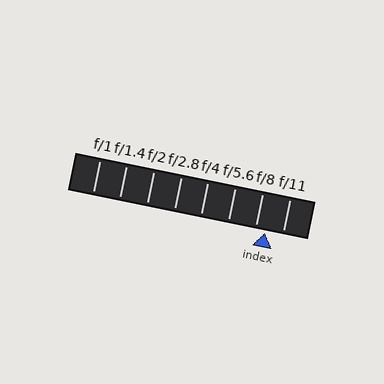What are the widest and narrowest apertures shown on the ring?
The widest aperture shown is f/1 and the narrowest is f/11.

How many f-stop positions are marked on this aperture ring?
There are 8 f-stop positions marked.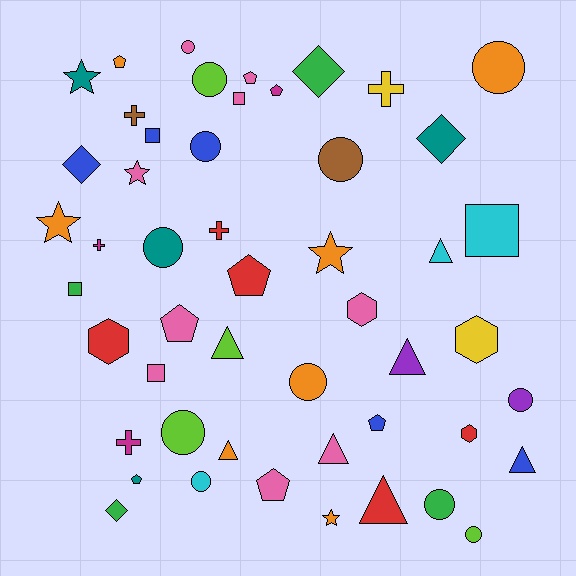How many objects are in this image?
There are 50 objects.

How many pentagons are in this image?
There are 8 pentagons.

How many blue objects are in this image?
There are 5 blue objects.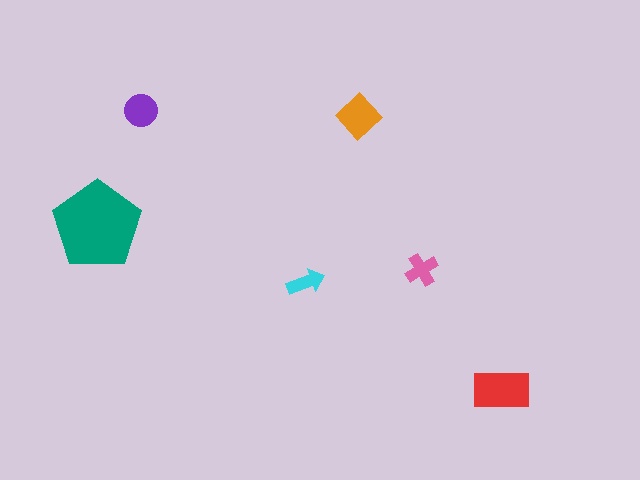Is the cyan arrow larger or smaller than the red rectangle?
Smaller.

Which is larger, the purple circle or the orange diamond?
The orange diamond.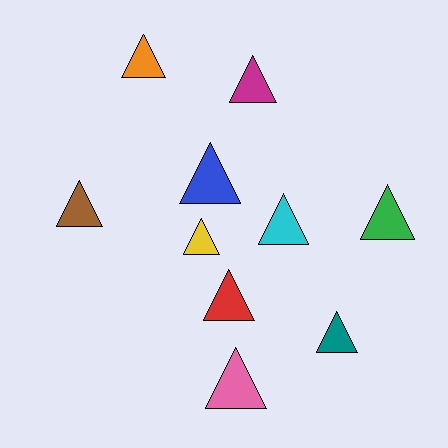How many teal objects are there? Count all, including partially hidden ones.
There is 1 teal object.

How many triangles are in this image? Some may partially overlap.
There are 10 triangles.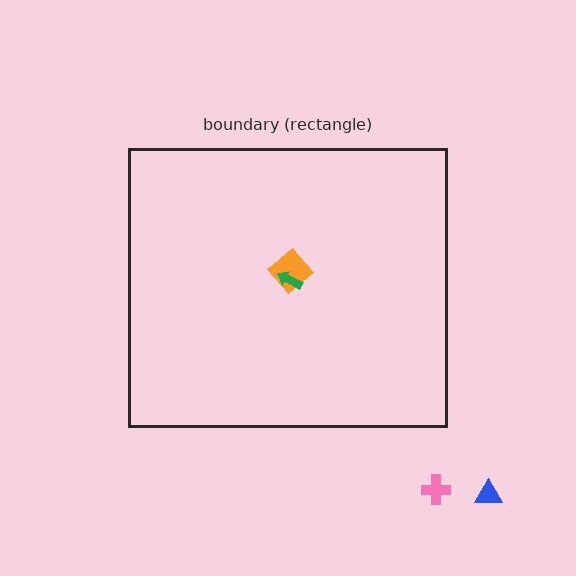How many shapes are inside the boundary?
2 inside, 2 outside.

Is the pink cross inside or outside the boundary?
Outside.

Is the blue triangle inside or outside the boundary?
Outside.